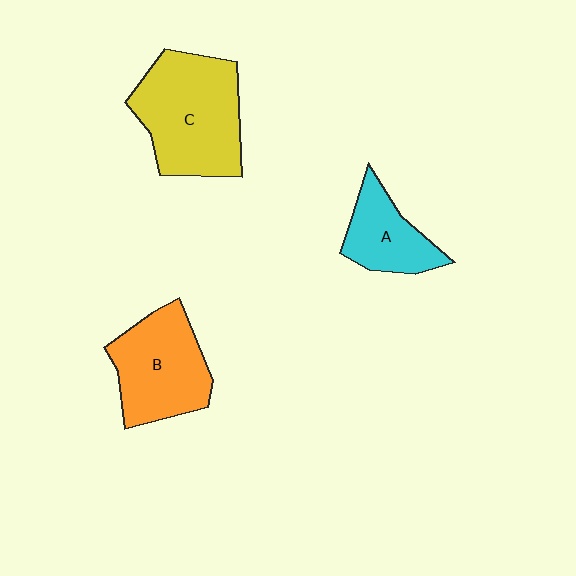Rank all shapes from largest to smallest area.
From largest to smallest: C (yellow), B (orange), A (cyan).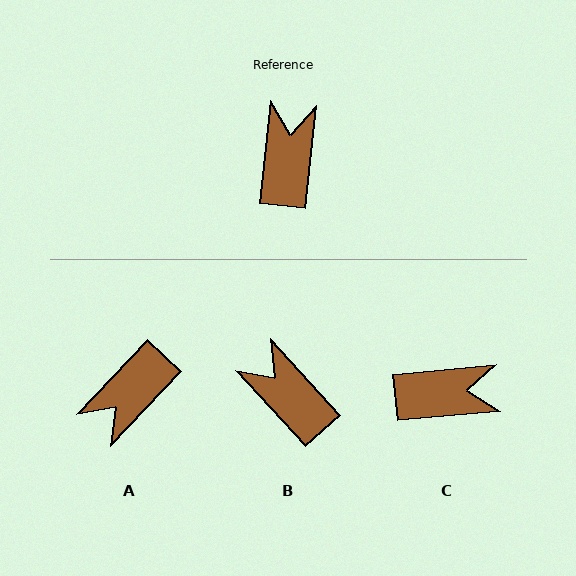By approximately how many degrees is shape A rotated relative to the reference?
Approximately 143 degrees counter-clockwise.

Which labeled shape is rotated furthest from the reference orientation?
A, about 143 degrees away.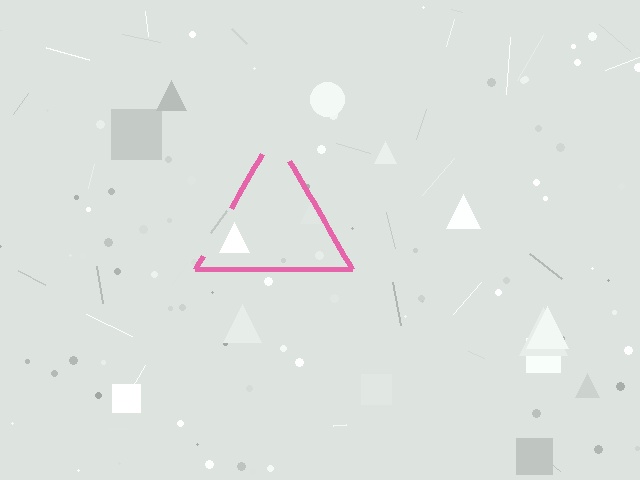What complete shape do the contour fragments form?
The contour fragments form a triangle.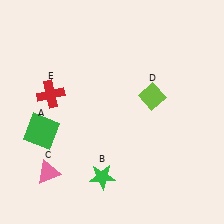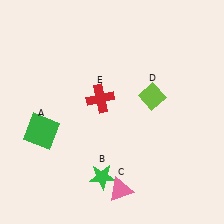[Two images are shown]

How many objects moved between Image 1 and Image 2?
2 objects moved between the two images.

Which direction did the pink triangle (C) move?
The pink triangle (C) moved right.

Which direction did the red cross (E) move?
The red cross (E) moved right.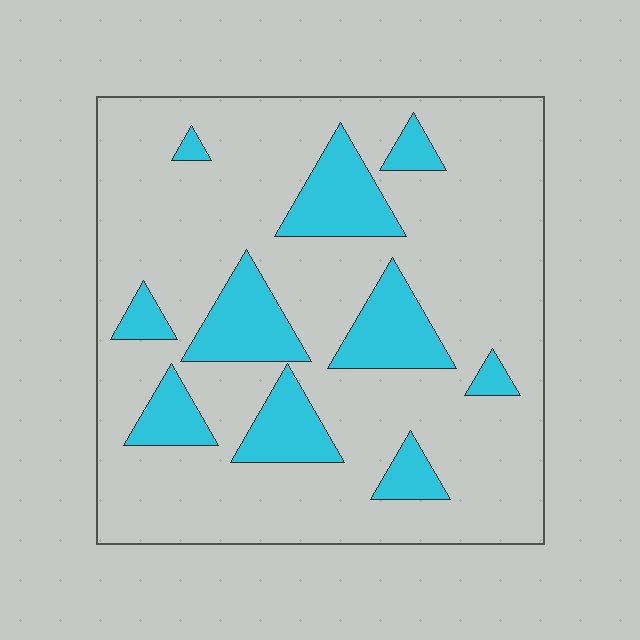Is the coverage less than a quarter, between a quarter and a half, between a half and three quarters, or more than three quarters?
Less than a quarter.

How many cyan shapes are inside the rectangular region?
10.